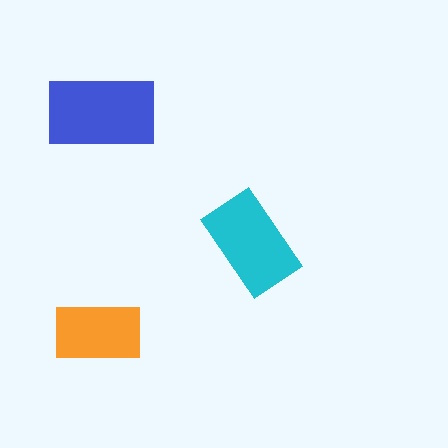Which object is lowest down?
The orange rectangle is bottommost.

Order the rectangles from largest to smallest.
the blue one, the cyan one, the orange one.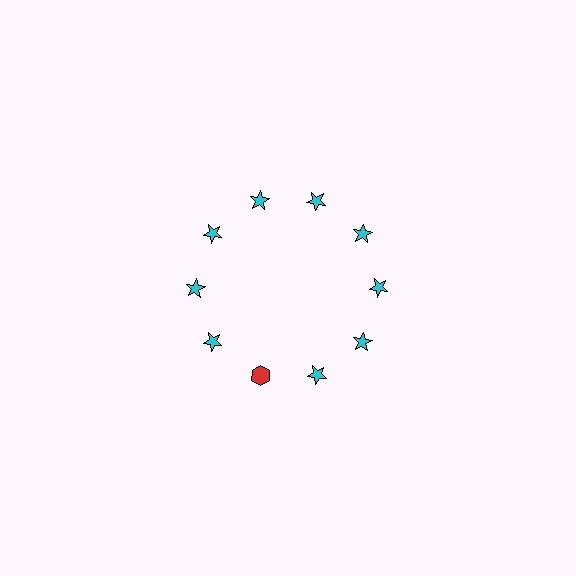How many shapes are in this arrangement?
There are 10 shapes arranged in a ring pattern.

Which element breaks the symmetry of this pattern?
The red hexagon at roughly the 7 o'clock position breaks the symmetry. All other shapes are cyan stars.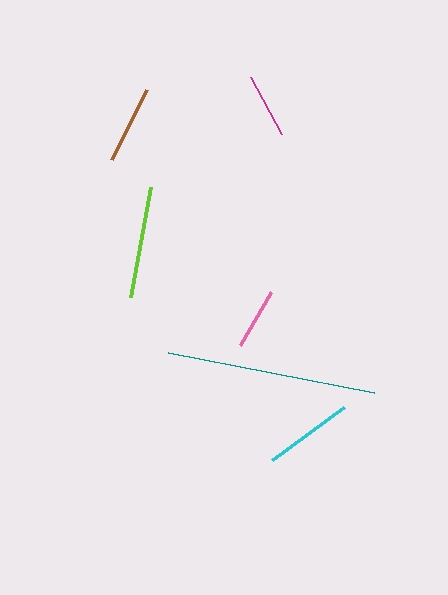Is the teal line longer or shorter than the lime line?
The teal line is longer than the lime line.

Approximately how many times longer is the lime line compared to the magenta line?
The lime line is approximately 1.7 times the length of the magenta line.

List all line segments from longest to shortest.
From longest to shortest: teal, lime, cyan, brown, magenta, pink.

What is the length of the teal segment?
The teal segment is approximately 210 pixels long.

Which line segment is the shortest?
The pink line is the shortest at approximately 61 pixels.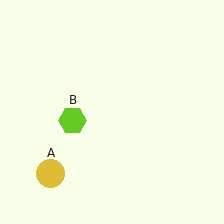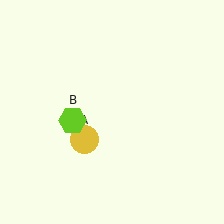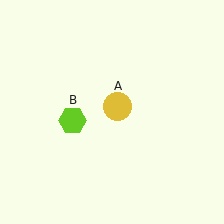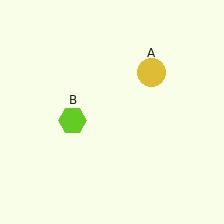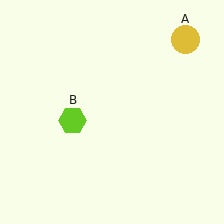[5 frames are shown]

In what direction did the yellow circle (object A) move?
The yellow circle (object A) moved up and to the right.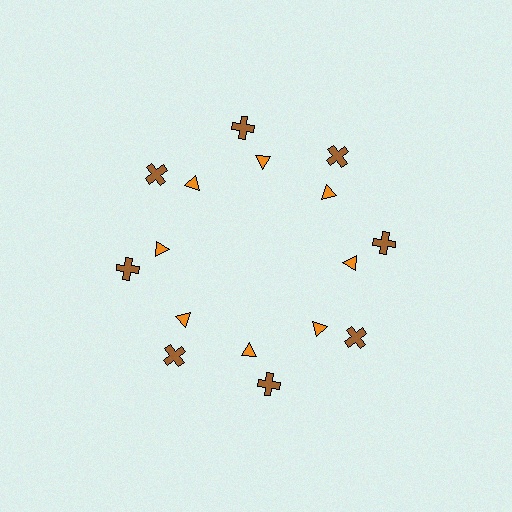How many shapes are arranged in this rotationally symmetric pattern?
There are 16 shapes, arranged in 8 groups of 2.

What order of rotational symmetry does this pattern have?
This pattern has 8-fold rotational symmetry.